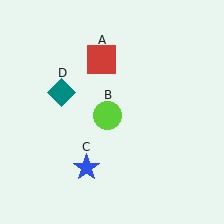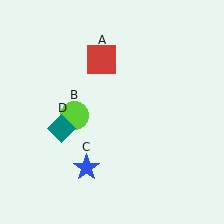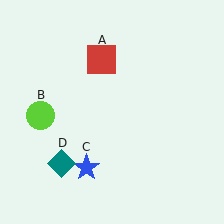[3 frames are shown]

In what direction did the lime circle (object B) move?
The lime circle (object B) moved left.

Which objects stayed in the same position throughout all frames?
Red square (object A) and blue star (object C) remained stationary.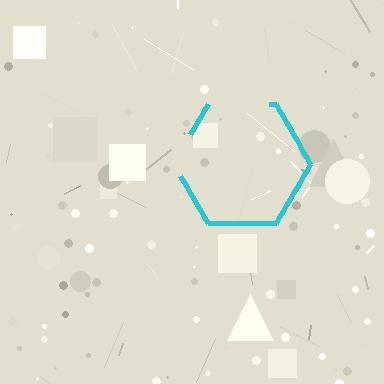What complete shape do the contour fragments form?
The contour fragments form a hexagon.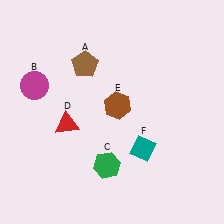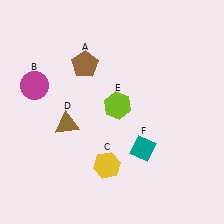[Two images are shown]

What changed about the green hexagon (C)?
In Image 1, C is green. In Image 2, it changed to yellow.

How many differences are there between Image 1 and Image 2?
There are 3 differences between the two images.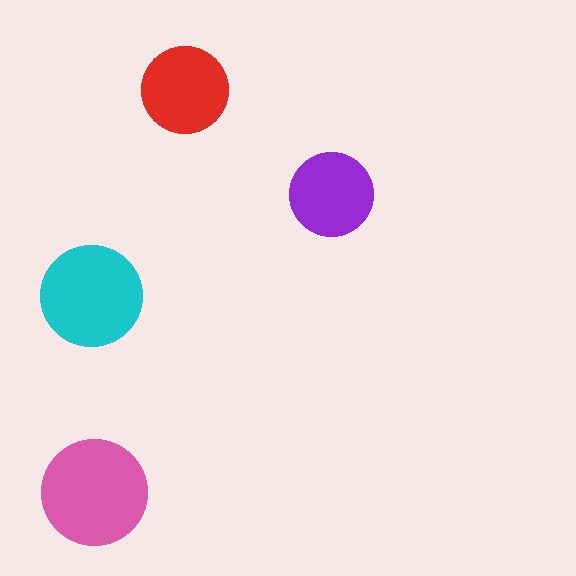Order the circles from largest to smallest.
the pink one, the cyan one, the red one, the purple one.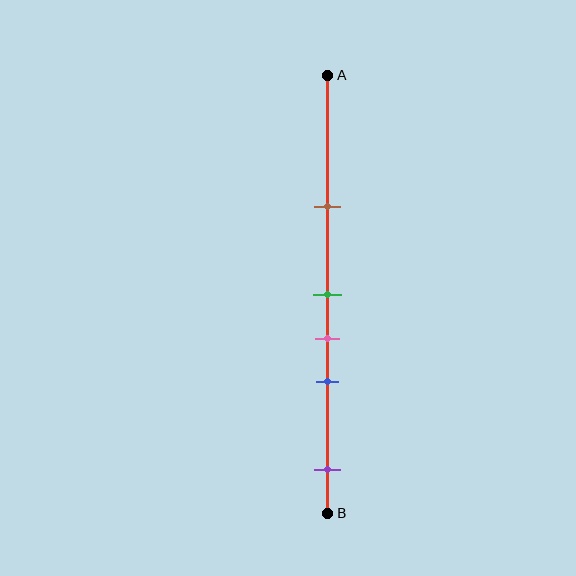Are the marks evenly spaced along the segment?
No, the marks are not evenly spaced.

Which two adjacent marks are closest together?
The green and pink marks are the closest adjacent pair.